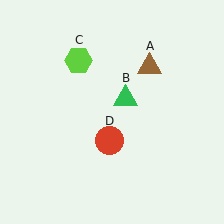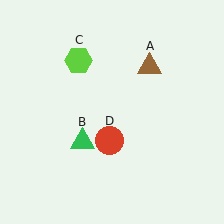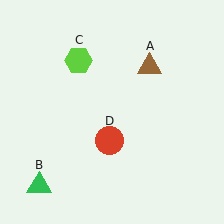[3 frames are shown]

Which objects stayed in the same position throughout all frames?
Brown triangle (object A) and lime hexagon (object C) and red circle (object D) remained stationary.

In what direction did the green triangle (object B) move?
The green triangle (object B) moved down and to the left.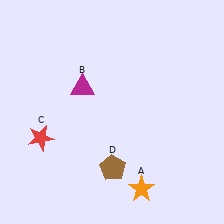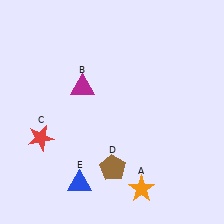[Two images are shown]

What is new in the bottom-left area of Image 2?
A blue triangle (E) was added in the bottom-left area of Image 2.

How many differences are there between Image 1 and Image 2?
There is 1 difference between the two images.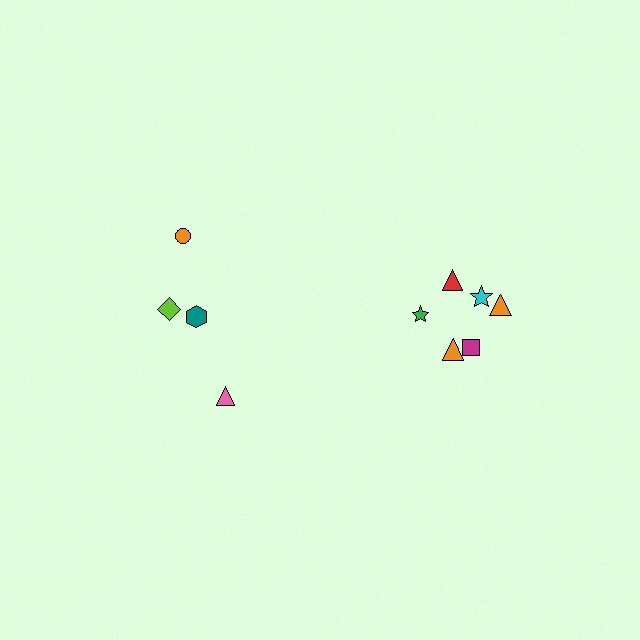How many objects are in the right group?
There are 6 objects.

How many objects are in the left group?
There are 4 objects.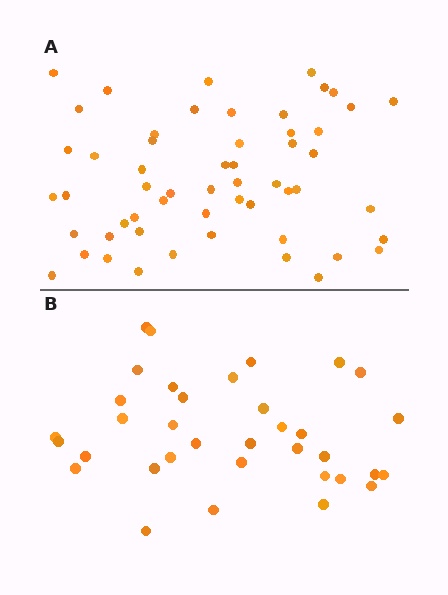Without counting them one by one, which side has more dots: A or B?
Region A (the top region) has more dots.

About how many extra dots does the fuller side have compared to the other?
Region A has approximately 20 more dots than region B.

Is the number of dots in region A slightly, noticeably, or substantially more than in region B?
Region A has substantially more. The ratio is roughly 1.6 to 1.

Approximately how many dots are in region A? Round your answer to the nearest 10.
About 60 dots. (The exact count is 55, which rounds to 60.)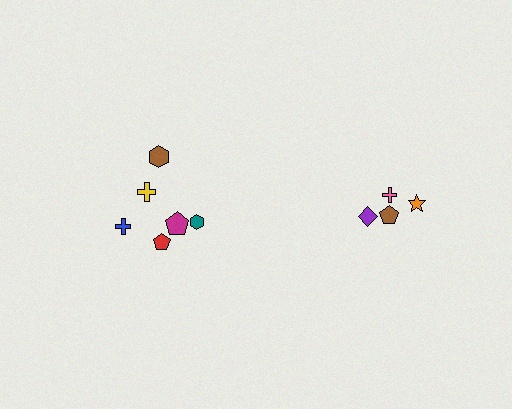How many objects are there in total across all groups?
There are 10 objects.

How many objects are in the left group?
There are 6 objects.